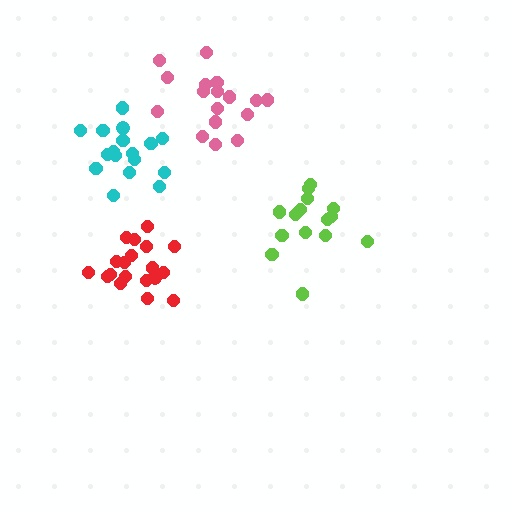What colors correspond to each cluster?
The clusters are colored: lime, red, cyan, pink.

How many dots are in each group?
Group 1: 15 dots, Group 2: 19 dots, Group 3: 17 dots, Group 4: 18 dots (69 total).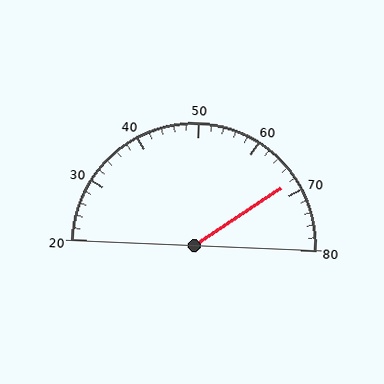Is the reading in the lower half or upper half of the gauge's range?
The reading is in the upper half of the range (20 to 80).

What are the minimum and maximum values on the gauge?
The gauge ranges from 20 to 80.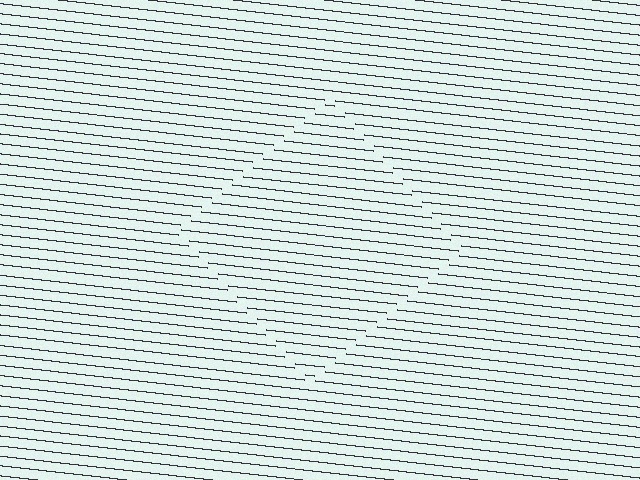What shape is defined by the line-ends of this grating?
An illusory square. The interior of the shape contains the same grating, shifted by half a period — the contour is defined by the phase discontinuity where line-ends from the inner and outer gratings abut.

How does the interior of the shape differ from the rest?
The interior of the shape contains the same grating, shifted by half a period — the contour is defined by the phase discontinuity where line-ends from the inner and outer gratings abut.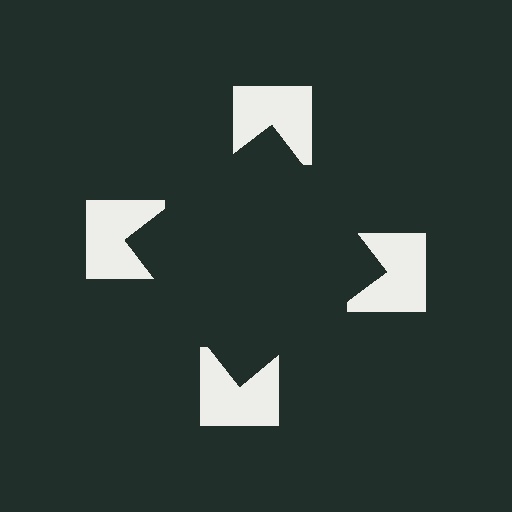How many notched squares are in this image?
There are 4 — one at each vertex of the illusory square.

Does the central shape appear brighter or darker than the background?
It typically appears slightly darker than the background, even though no actual brightness change is drawn.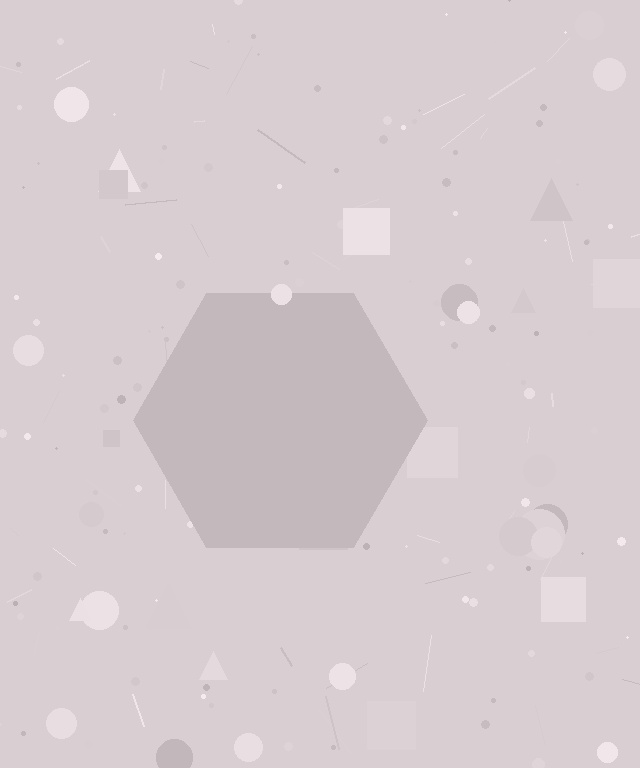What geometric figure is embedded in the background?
A hexagon is embedded in the background.